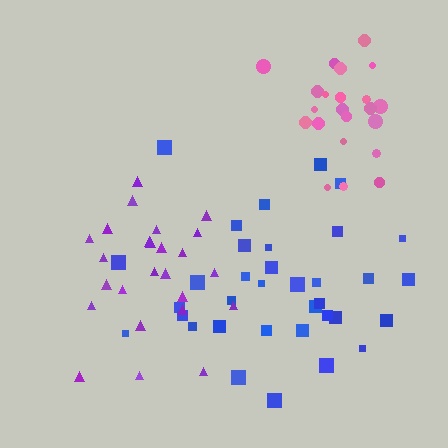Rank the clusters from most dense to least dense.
pink, purple, blue.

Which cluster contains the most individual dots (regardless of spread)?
Blue (35).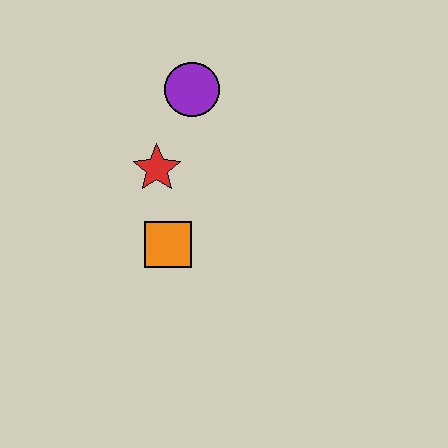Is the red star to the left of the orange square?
Yes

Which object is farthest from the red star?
The purple circle is farthest from the red star.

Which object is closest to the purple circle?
The red star is closest to the purple circle.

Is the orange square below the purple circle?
Yes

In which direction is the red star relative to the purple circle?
The red star is below the purple circle.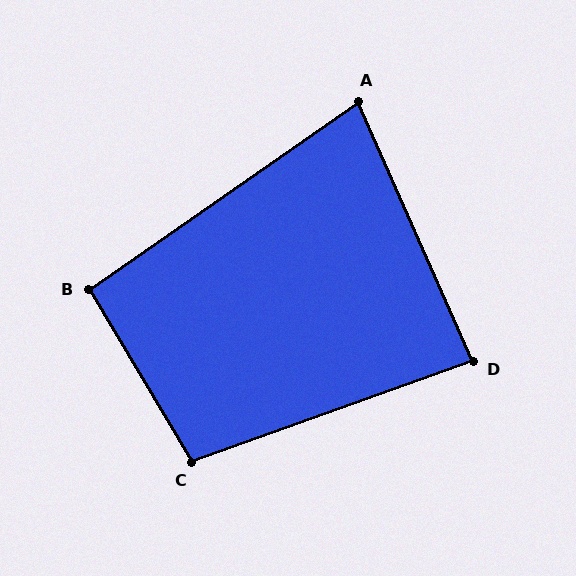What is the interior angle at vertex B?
Approximately 94 degrees (approximately right).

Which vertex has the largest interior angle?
C, at approximately 101 degrees.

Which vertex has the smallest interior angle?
A, at approximately 79 degrees.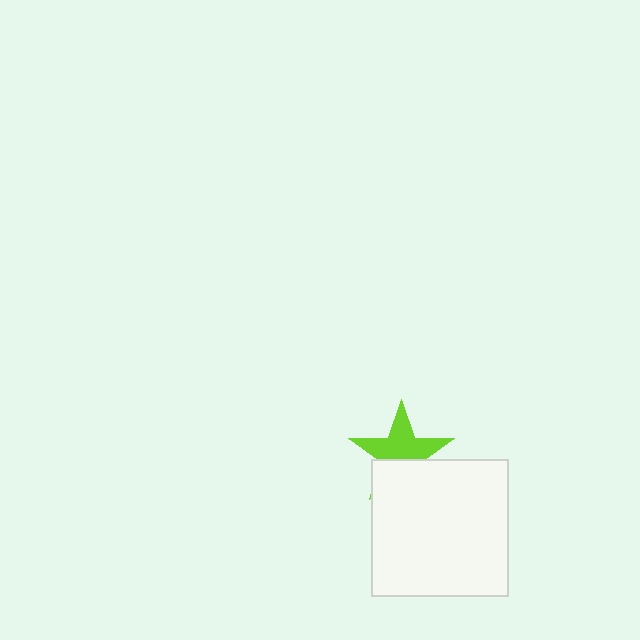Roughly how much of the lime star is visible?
About half of it is visible (roughly 61%).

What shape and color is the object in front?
The object in front is a white square.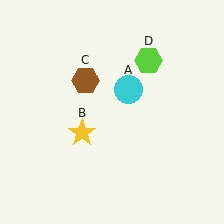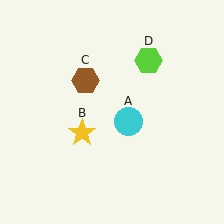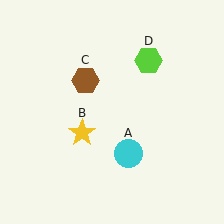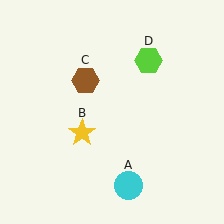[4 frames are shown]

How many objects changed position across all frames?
1 object changed position: cyan circle (object A).